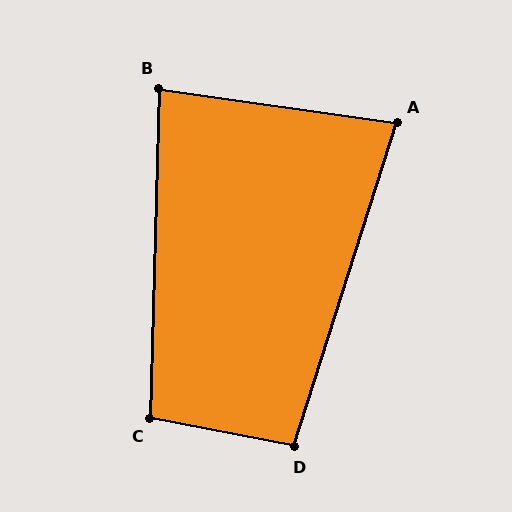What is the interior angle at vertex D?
Approximately 97 degrees (obtuse).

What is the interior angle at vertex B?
Approximately 83 degrees (acute).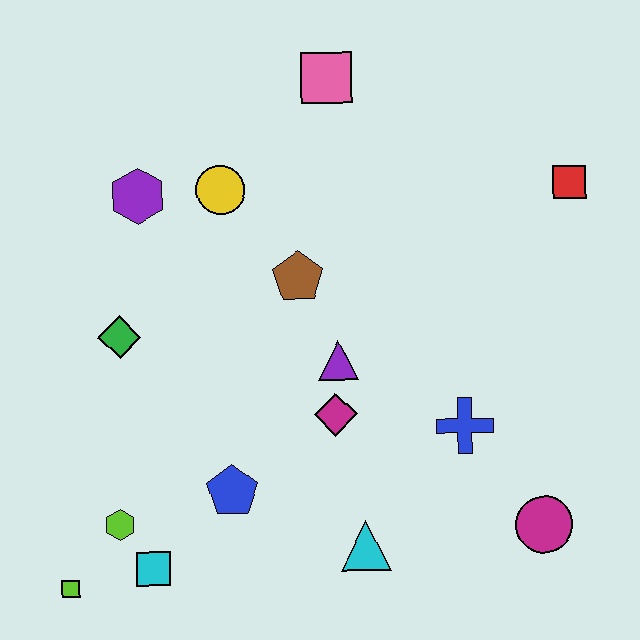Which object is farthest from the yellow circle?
The magenta circle is farthest from the yellow circle.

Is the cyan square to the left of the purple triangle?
Yes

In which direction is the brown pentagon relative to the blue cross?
The brown pentagon is to the left of the blue cross.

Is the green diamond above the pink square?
No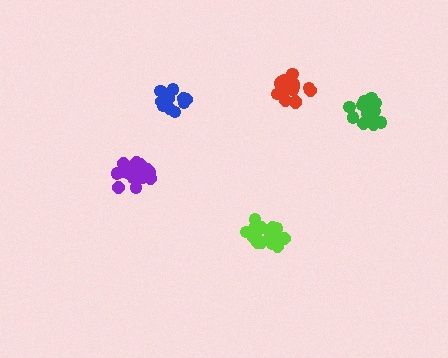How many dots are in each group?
Group 1: 12 dots, Group 2: 17 dots, Group 3: 17 dots, Group 4: 17 dots, Group 5: 17 dots (80 total).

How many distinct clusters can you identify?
There are 5 distinct clusters.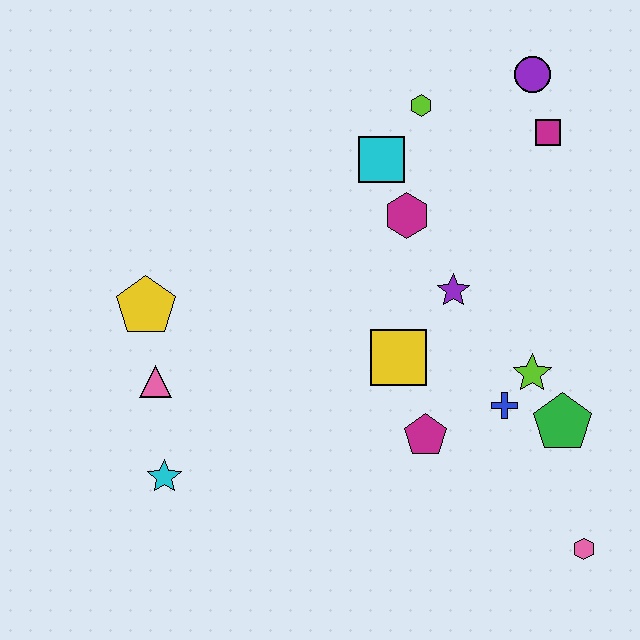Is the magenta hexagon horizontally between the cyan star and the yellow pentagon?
No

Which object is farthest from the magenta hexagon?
The pink hexagon is farthest from the magenta hexagon.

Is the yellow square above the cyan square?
No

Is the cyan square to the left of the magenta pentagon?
Yes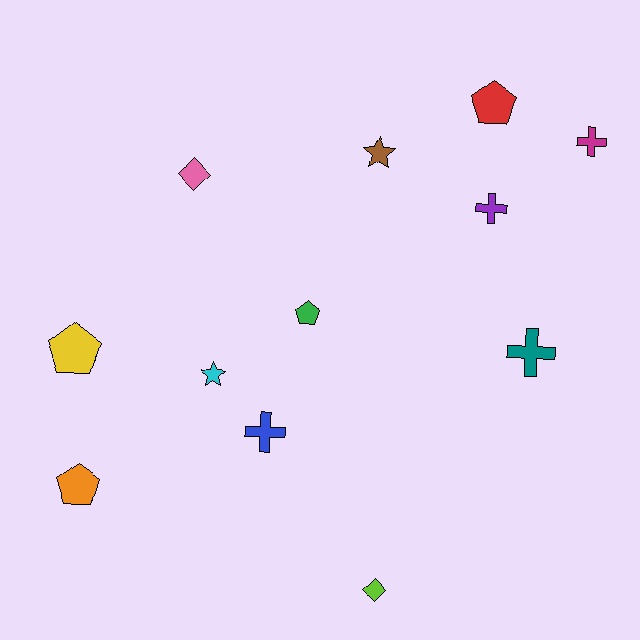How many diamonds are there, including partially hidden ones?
There are 2 diamonds.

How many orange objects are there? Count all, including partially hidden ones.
There is 1 orange object.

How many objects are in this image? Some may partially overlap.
There are 12 objects.